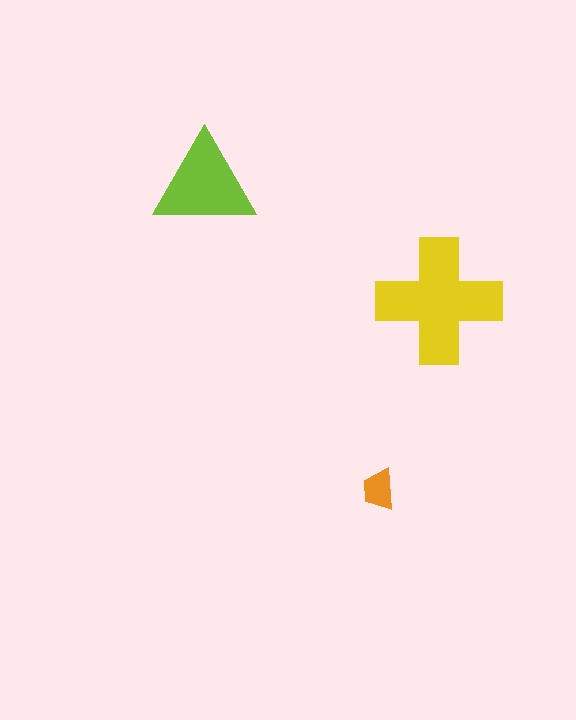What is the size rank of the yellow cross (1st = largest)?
1st.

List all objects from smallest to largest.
The orange trapezoid, the lime triangle, the yellow cross.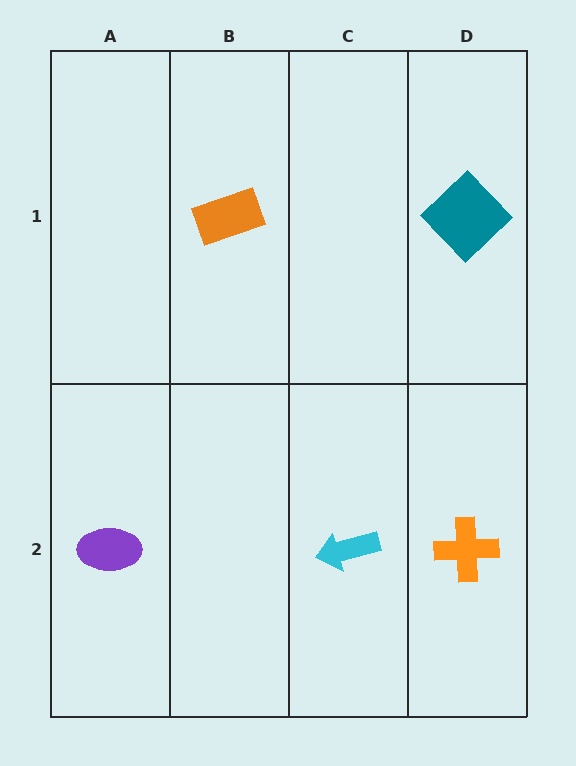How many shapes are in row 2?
3 shapes.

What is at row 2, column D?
An orange cross.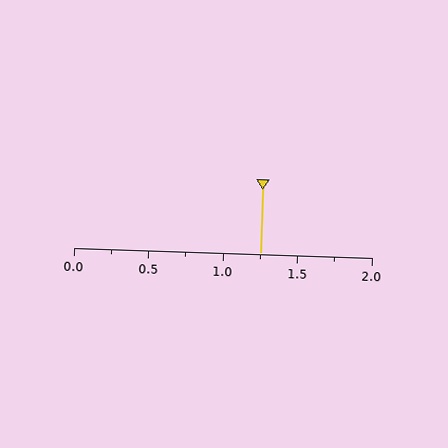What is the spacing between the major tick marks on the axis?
The major ticks are spaced 0.5 apart.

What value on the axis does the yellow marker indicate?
The marker indicates approximately 1.25.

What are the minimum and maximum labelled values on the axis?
The axis runs from 0.0 to 2.0.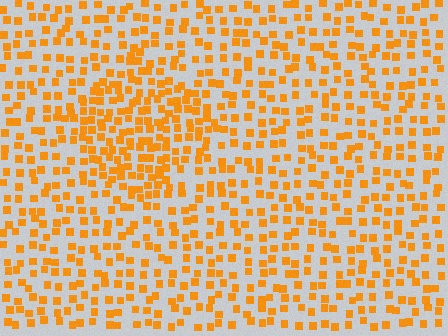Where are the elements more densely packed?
The elements are more densely packed inside the diamond boundary.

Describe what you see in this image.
The image contains small orange elements arranged at two different densities. A diamond-shaped region is visible where the elements are more densely packed than the surrounding area.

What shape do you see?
I see a diamond.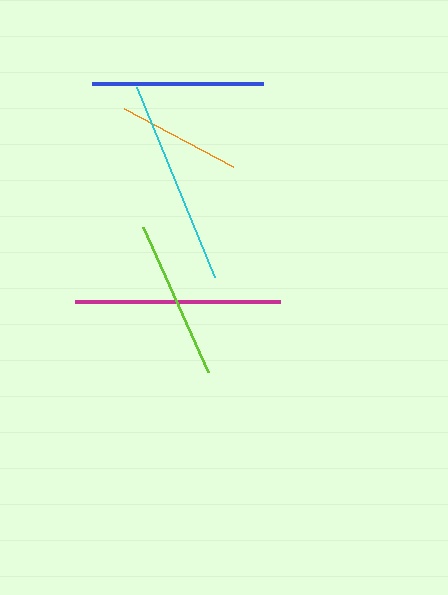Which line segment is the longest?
The magenta line is the longest at approximately 205 pixels.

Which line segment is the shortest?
The orange line is the shortest at approximately 124 pixels.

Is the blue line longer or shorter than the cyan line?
The cyan line is longer than the blue line.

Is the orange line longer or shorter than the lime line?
The lime line is longer than the orange line.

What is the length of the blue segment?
The blue segment is approximately 171 pixels long.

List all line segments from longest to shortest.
From longest to shortest: magenta, cyan, blue, lime, orange.